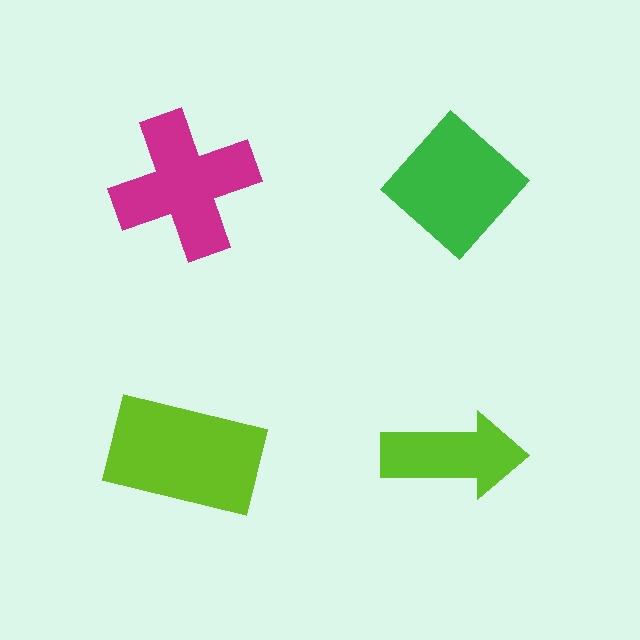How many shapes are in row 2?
2 shapes.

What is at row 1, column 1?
A magenta cross.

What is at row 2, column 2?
A lime arrow.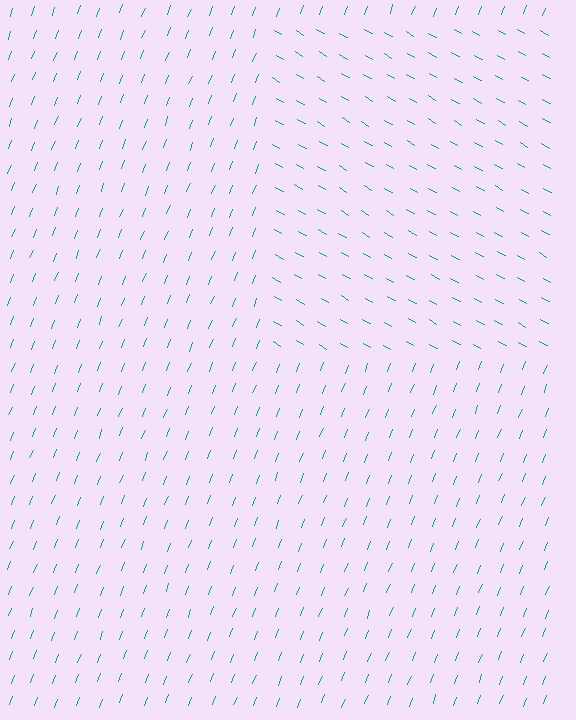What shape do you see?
I see a rectangle.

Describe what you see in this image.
The image is filled with small teal line segments. A rectangle region in the image has lines oriented differently from the surrounding lines, creating a visible texture boundary.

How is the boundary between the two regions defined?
The boundary is defined purely by a change in line orientation (approximately 82 degrees difference). All lines are the same color and thickness.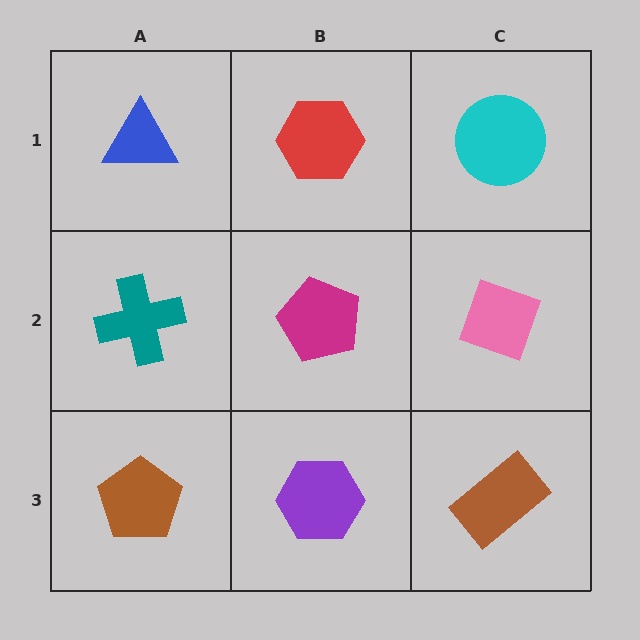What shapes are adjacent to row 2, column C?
A cyan circle (row 1, column C), a brown rectangle (row 3, column C), a magenta pentagon (row 2, column B).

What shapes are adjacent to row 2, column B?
A red hexagon (row 1, column B), a purple hexagon (row 3, column B), a teal cross (row 2, column A), a pink diamond (row 2, column C).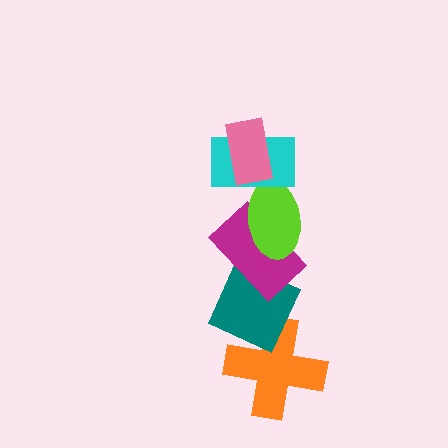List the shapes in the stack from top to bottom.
From top to bottom: the pink rectangle, the cyan rectangle, the lime ellipse, the magenta rectangle, the teal diamond, the orange cross.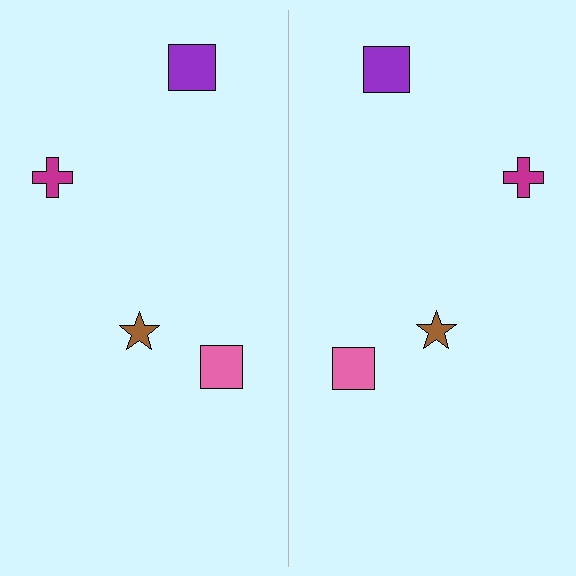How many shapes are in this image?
There are 8 shapes in this image.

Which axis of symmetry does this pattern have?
The pattern has a vertical axis of symmetry running through the center of the image.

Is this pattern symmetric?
Yes, this pattern has bilateral (reflection) symmetry.